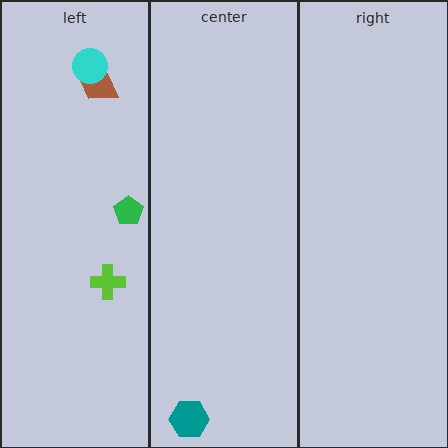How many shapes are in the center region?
1.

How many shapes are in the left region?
4.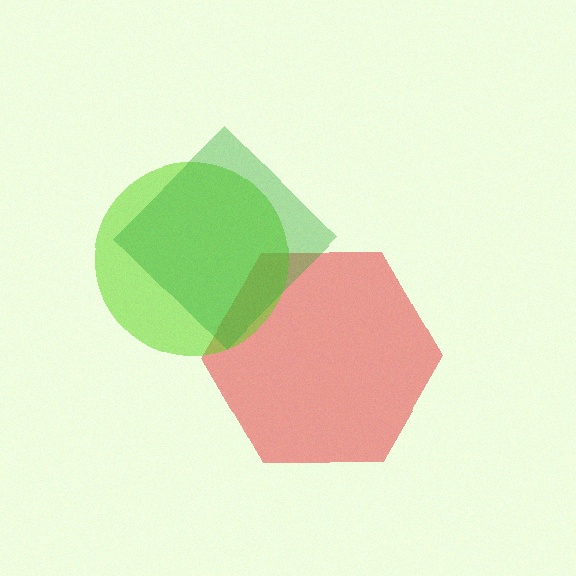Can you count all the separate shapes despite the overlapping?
Yes, there are 3 separate shapes.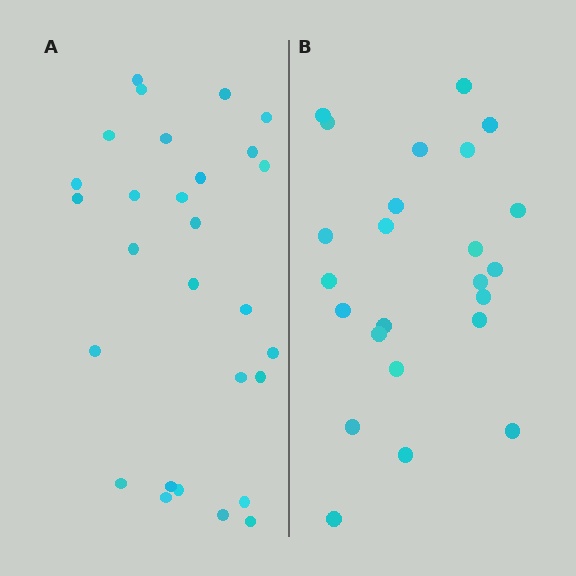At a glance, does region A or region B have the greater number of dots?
Region A (the left region) has more dots.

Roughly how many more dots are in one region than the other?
Region A has about 4 more dots than region B.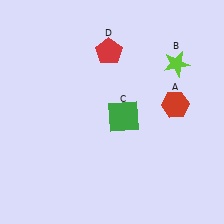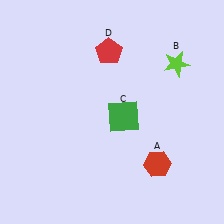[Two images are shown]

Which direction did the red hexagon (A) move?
The red hexagon (A) moved down.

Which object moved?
The red hexagon (A) moved down.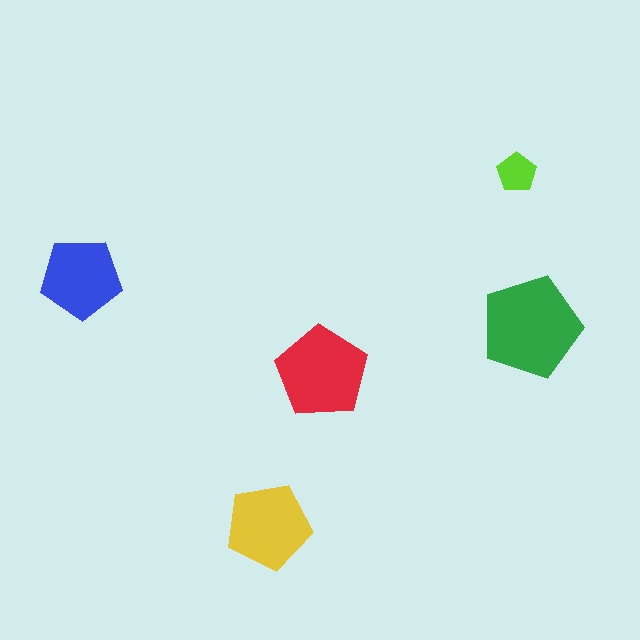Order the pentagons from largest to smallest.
the green one, the red one, the yellow one, the blue one, the lime one.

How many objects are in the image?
There are 5 objects in the image.